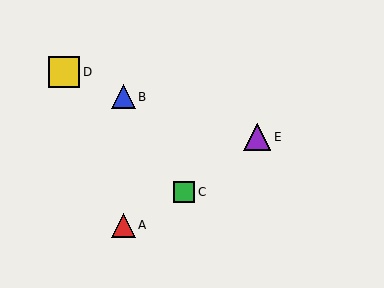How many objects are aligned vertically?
2 objects (A, B) are aligned vertically.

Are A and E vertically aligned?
No, A is at x≈123 and E is at x≈257.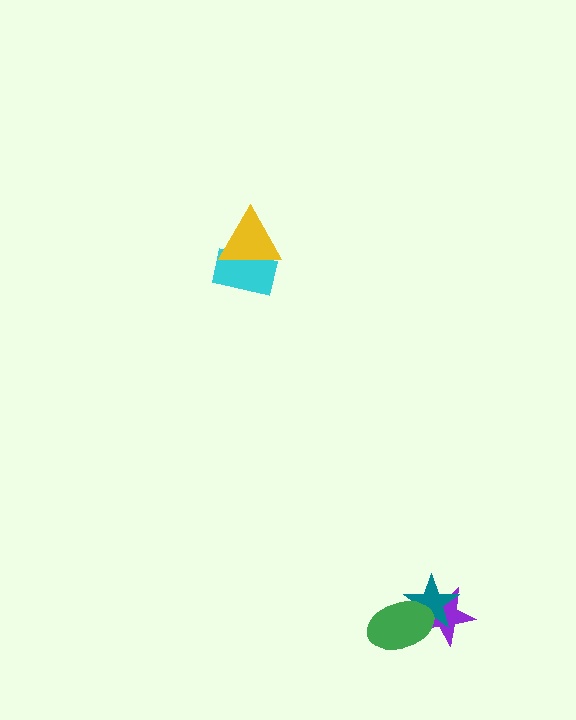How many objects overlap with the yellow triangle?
1 object overlaps with the yellow triangle.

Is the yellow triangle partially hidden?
No, no other shape covers it.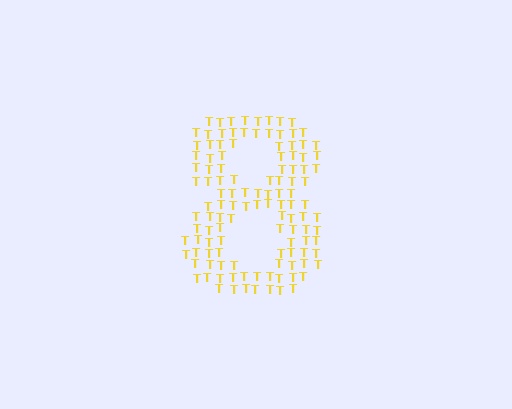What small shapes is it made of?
It is made of small letter T's.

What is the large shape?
The large shape is the digit 8.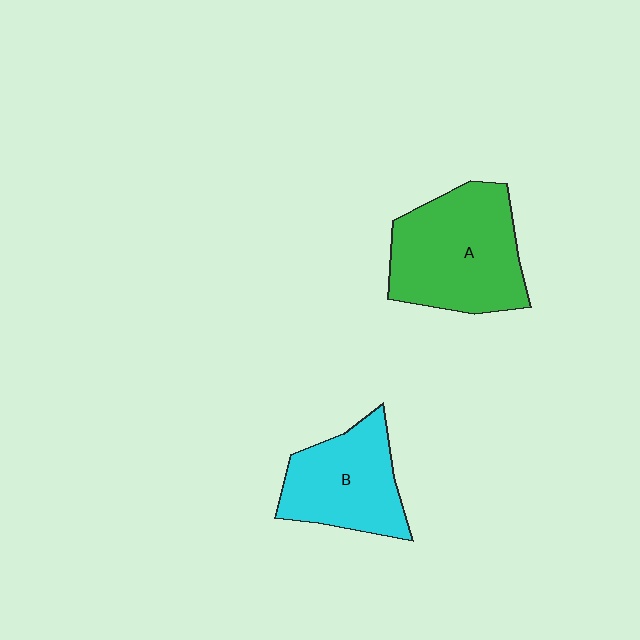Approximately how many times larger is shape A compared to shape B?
Approximately 1.3 times.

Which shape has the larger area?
Shape A (green).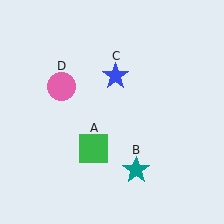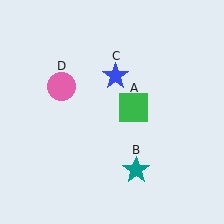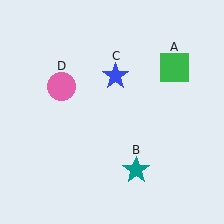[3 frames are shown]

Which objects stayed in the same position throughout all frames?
Teal star (object B) and blue star (object C) and pink circle (object D) remained stationary.